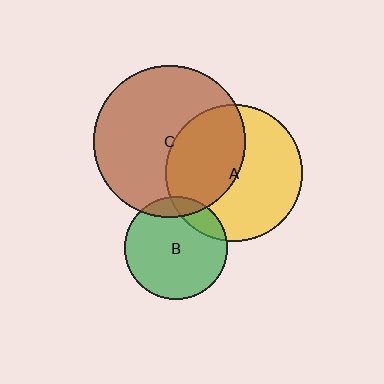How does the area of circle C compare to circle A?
Approximately 1.2 times.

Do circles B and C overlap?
Yes.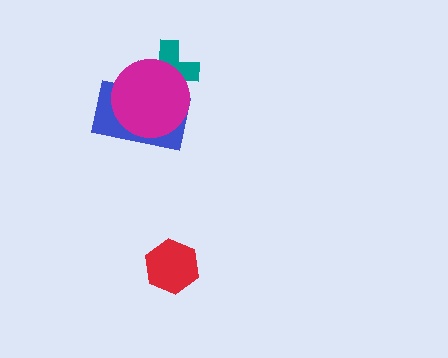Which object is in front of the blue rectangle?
The magenta circle is in front of the blue rectangle.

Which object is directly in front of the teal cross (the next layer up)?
The blue rectangle is directly in front of the teal cross.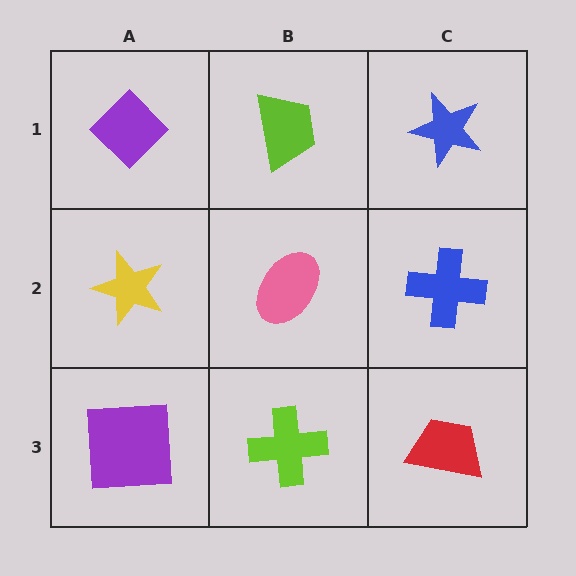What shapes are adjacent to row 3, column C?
A blue cross (row 2, column C), a lime cross (row 3, column B).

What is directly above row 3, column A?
A yellow star.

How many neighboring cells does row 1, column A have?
2.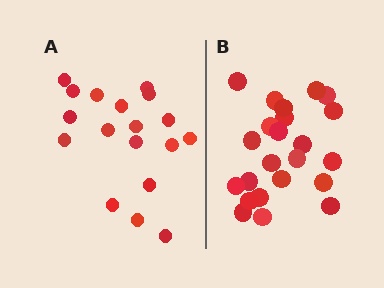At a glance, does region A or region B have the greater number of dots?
Region B (the right region) has more dots.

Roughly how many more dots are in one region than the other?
Region B has about 5 more dots than region A.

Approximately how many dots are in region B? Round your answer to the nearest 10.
About 20 dots. (The exact count is 23, which rounds to 20.)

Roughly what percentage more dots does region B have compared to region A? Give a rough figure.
About 30% more.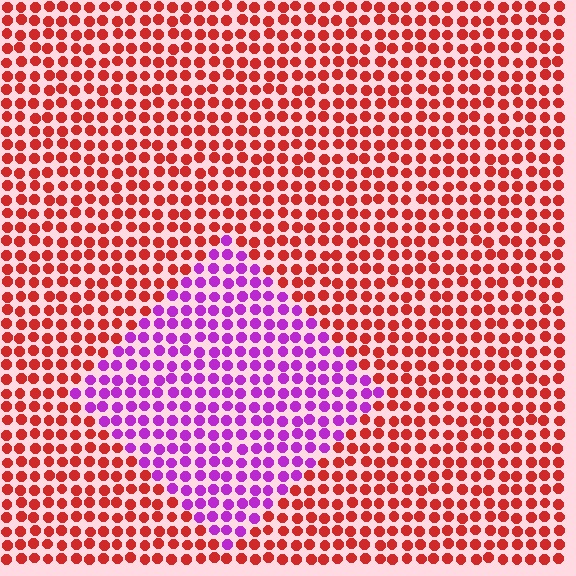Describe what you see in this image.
The image is filled with small red elements in a uniform arrangement. A diamond-shaped region is visible where the elements are tinted to a slightly different hue, forming a subtle color boundary.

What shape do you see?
I see a diamond.